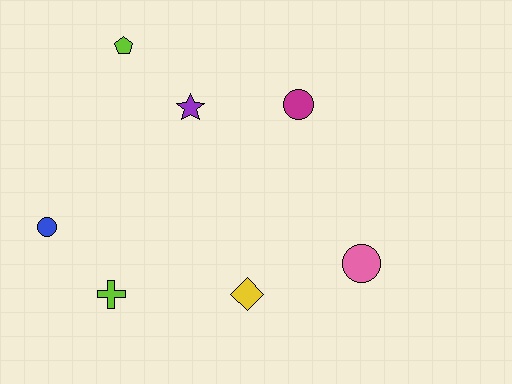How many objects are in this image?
There are 7 objects.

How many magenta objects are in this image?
There is 1 magenta object.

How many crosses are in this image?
There is 1 cross.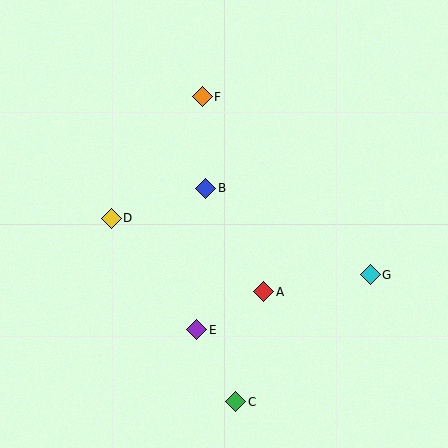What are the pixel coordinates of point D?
Point D is at (111, 218).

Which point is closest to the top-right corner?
Point F is closest to the top-right corner.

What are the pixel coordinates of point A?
Point A is at (264, 292).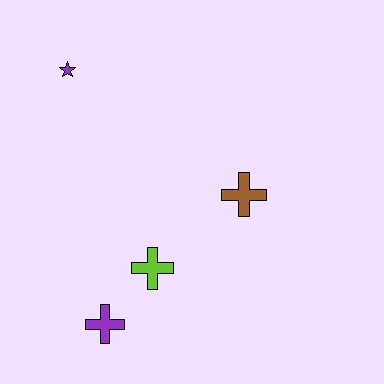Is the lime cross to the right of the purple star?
Yes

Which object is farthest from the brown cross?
The purple star is farthest from the brown cross.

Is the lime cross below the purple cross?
No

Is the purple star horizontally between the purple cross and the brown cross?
No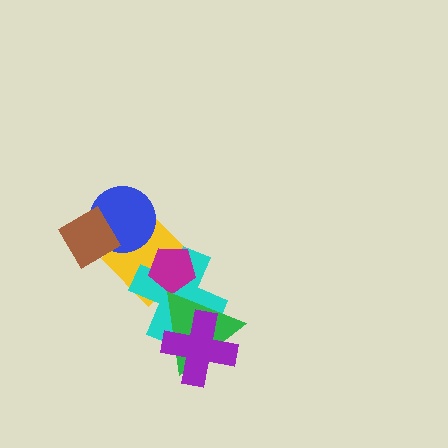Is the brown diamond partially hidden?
No, no other shape covers it.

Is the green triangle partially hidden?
Yes, it is partially covered by another shape.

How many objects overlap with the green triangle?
4 objects overlap with the green triangle.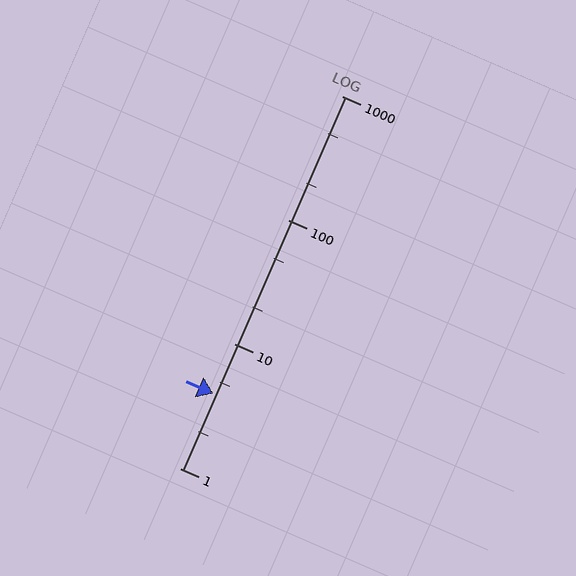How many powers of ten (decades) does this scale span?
The scale spans 3 decades, from 1 to 1000.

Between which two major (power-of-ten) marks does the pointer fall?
The pointer is between 1 and 10.